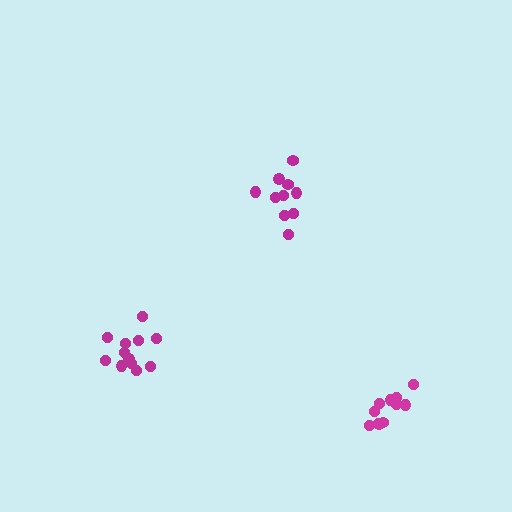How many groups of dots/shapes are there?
There are 3 groups.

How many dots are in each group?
Group 1: 10 dots, Group 2: 12 dots, Group 3: 12 dots (34 total).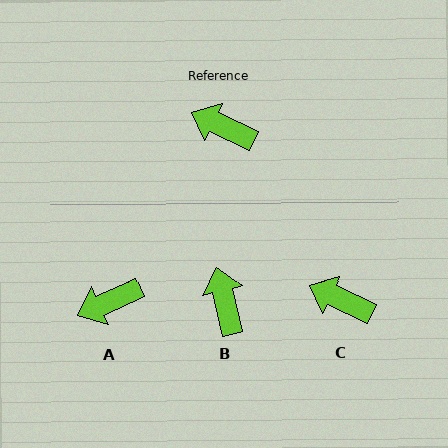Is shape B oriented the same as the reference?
No, it is off by about 52 degrees.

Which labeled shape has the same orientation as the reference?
C.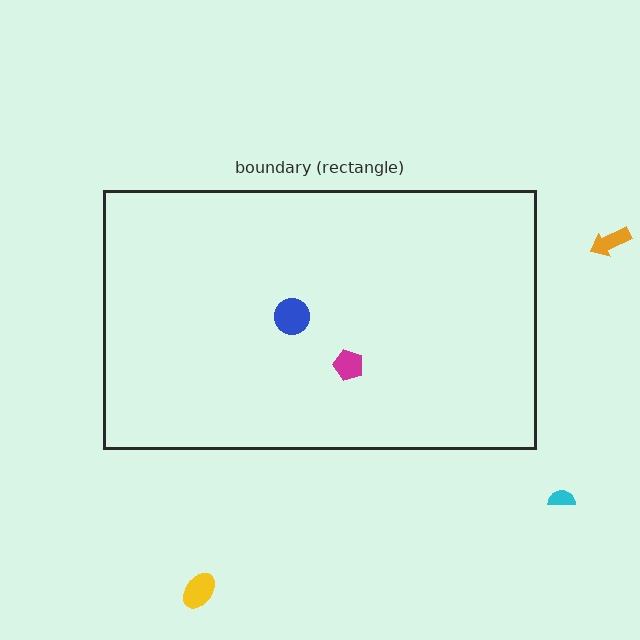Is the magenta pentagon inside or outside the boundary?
Inside.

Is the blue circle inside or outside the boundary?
Inside.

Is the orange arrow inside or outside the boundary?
Outside.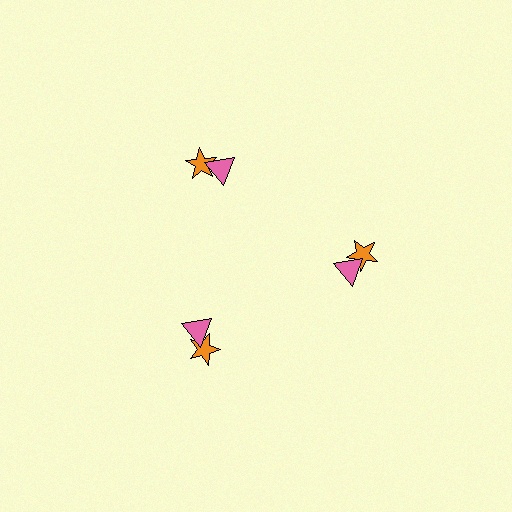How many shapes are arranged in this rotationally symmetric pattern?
There are 6 shapes, arranged in 3 groups of 2.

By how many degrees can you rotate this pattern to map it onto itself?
The pattern maps onto itself every 120 degrees of rotation.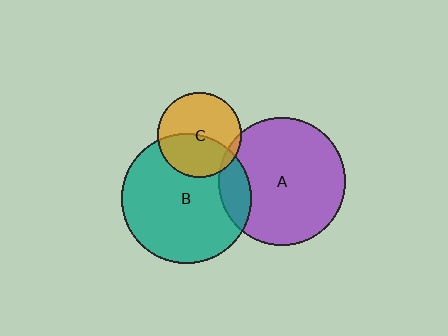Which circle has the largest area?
Circle B (teal).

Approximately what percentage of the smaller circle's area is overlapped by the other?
Approximately 5%.